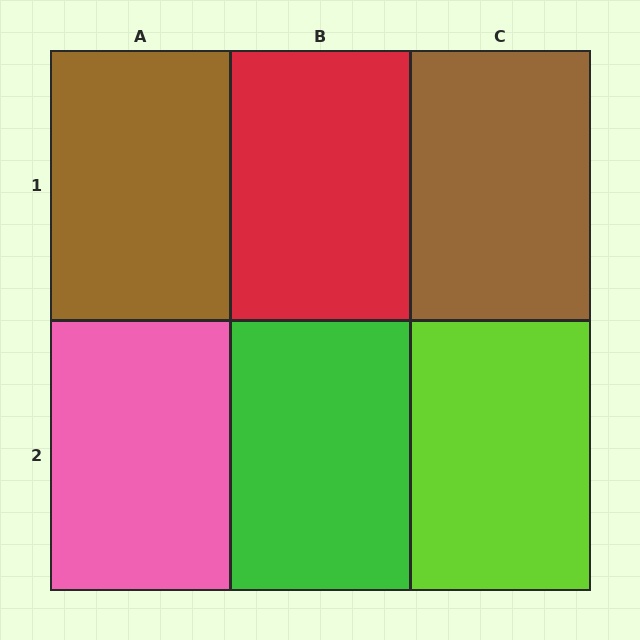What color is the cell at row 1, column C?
Brown.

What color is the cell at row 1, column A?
Brown.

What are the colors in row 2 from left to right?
Pink, green, lime.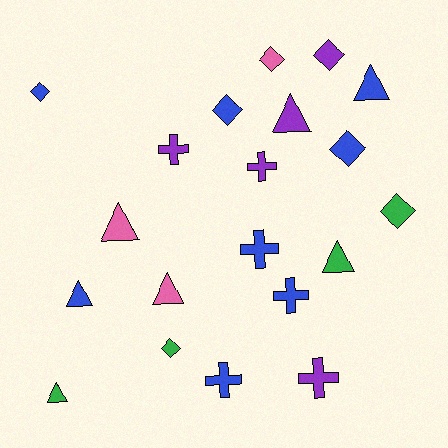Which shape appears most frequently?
Triangle, with 7 objects.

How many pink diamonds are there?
There is 1 pink diamond.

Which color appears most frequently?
Blue, with 8 objects.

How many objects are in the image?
There are 20 objects.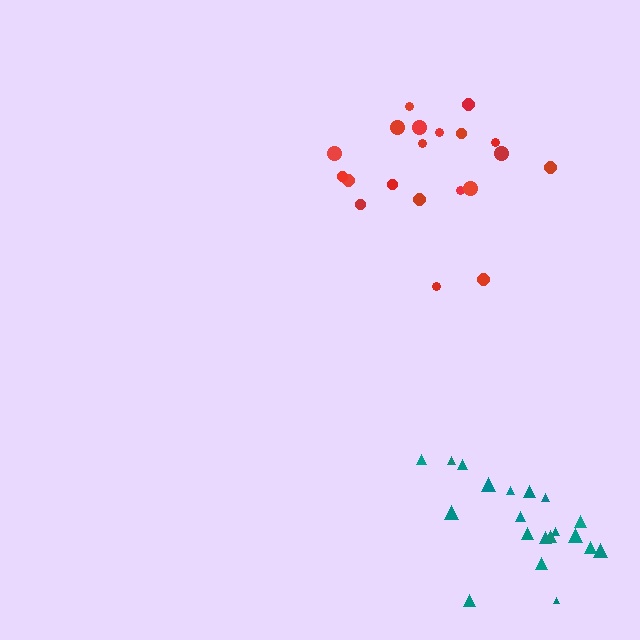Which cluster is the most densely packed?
Red.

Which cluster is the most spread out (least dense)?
Teal.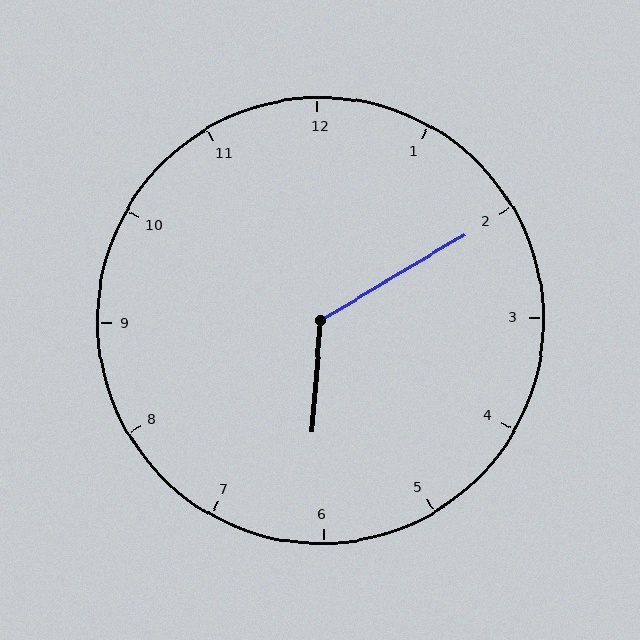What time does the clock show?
6:10.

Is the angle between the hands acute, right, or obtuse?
It is obtuse.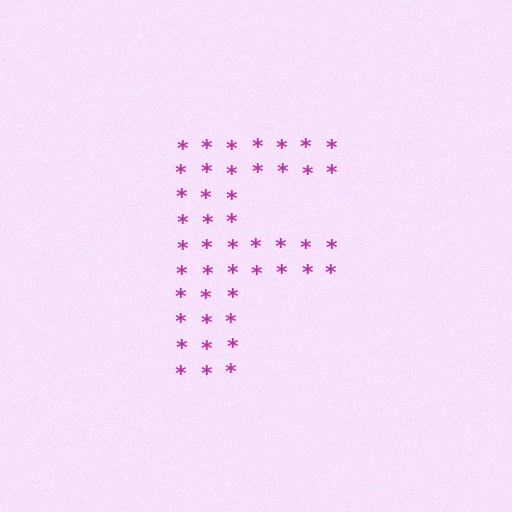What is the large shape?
The large shape is the letter F.